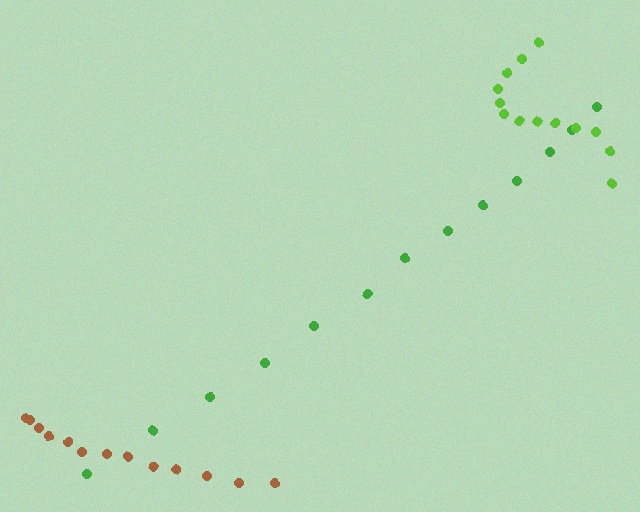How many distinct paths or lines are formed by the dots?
There are 3 distinct paths.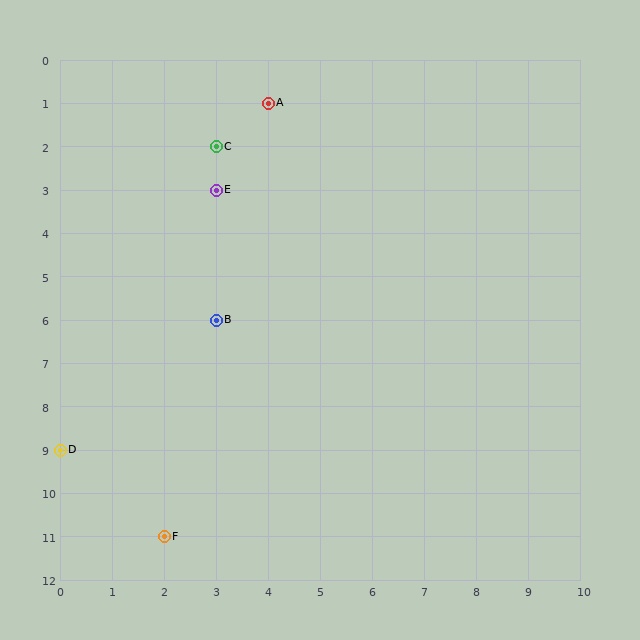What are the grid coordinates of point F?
Point F is at grid coordinates (2, 11).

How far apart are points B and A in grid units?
Points B and A are 1 column and 5 rows apart (about 5.1 grid units diagonally).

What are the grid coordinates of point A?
Point A is at grid coordinates (4, 1).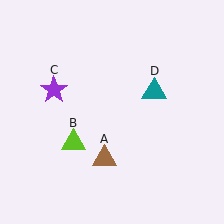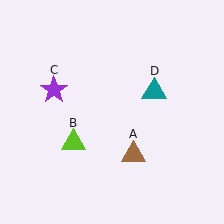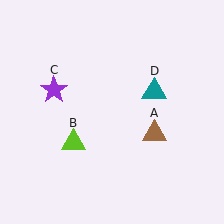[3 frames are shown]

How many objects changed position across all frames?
1 object changed position: brown triangle (object A).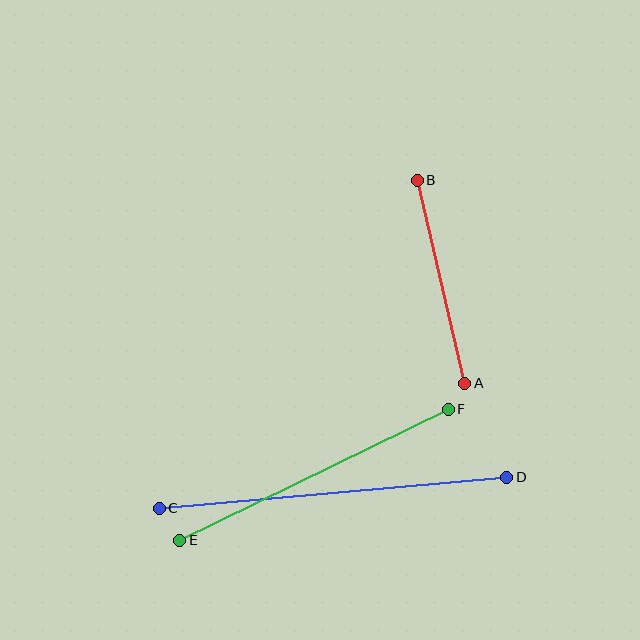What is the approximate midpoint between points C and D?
The midpoint is at approximately (333, 493) pixels.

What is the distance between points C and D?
The distance is approximately 349 pixels.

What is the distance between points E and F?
The distance is approximately 299 pixels.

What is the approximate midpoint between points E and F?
The midpoint is at approximately (314, 475) pixels.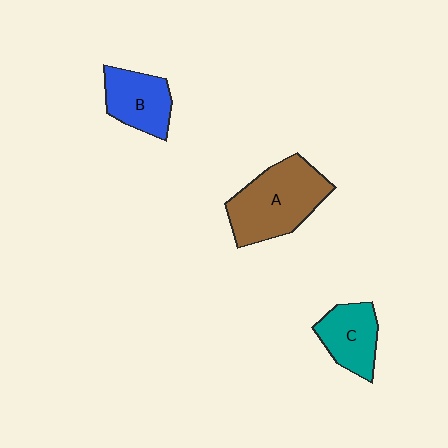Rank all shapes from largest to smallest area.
From largest to smallest: A (brown), B (blue), C (teal).